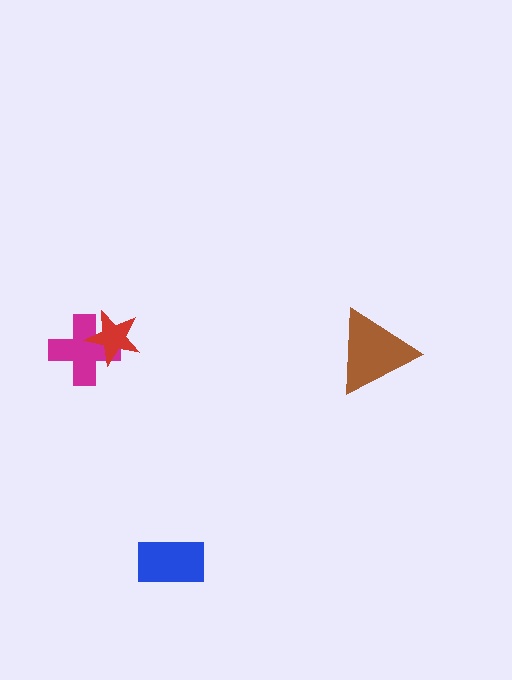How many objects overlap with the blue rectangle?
0 objects overlap with the blue rectangle.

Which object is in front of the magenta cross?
The red star is in front of the magenta cross.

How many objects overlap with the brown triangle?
0 objects overlap with the brown triangle.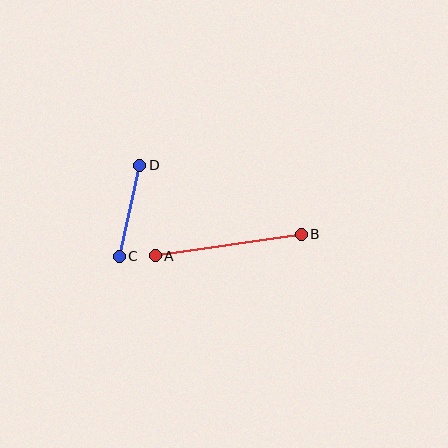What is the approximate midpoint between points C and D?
The midpoint is at approximately (130, 211) pixels.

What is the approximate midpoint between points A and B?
The midpoint is at approximately (228, 245) pixels.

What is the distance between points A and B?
The distance is approximately 147 pixels.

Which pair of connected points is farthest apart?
Points A and B are farthest apart.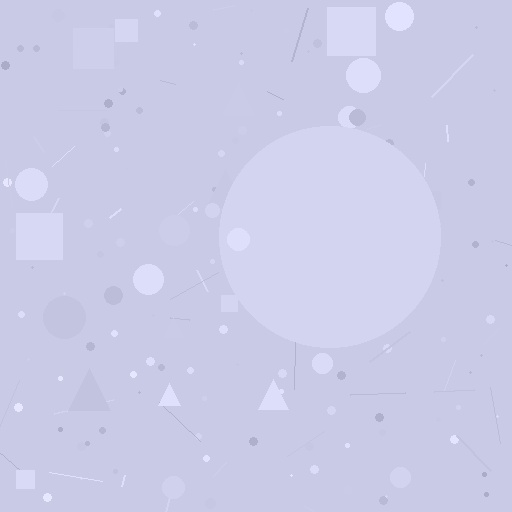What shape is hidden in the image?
A circle is hidden in the image.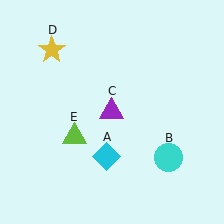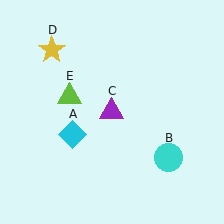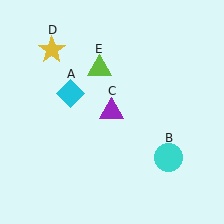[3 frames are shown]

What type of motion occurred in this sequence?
The cyan diamond (object A), lime triangle (object E) rotated clockwise around the center of the scene.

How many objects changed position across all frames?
2 objects changed position: cyan diamond (object A), lime triangle (object E).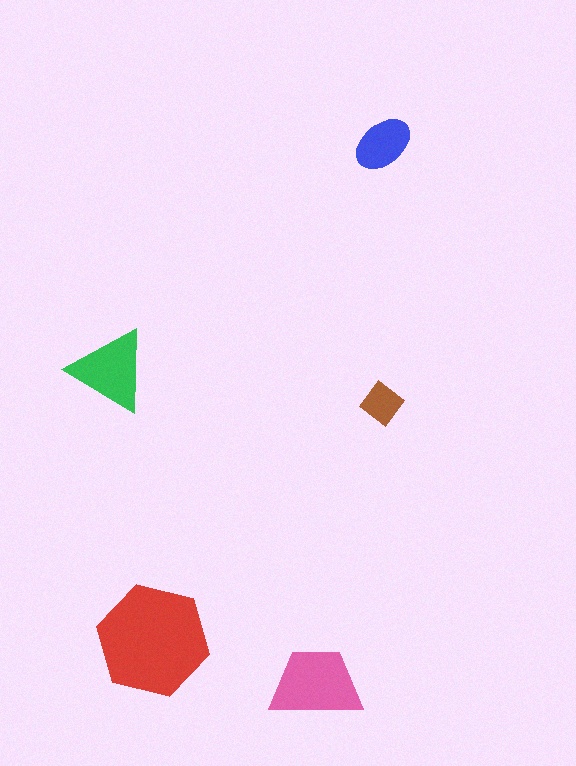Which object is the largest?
The red hexagon.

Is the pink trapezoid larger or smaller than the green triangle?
Larger.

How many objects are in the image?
There are 5 objects in the image.